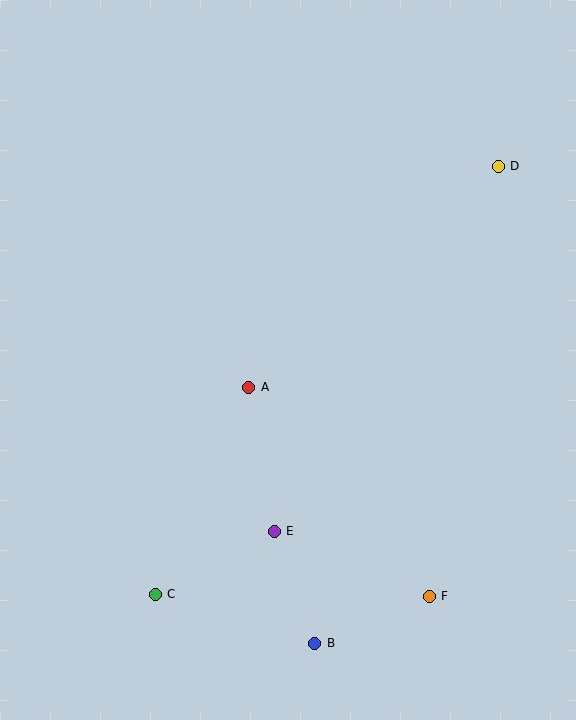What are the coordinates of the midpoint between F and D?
The midpoint between F and D is at (464, 381).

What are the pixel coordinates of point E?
Point E is at (274, 531).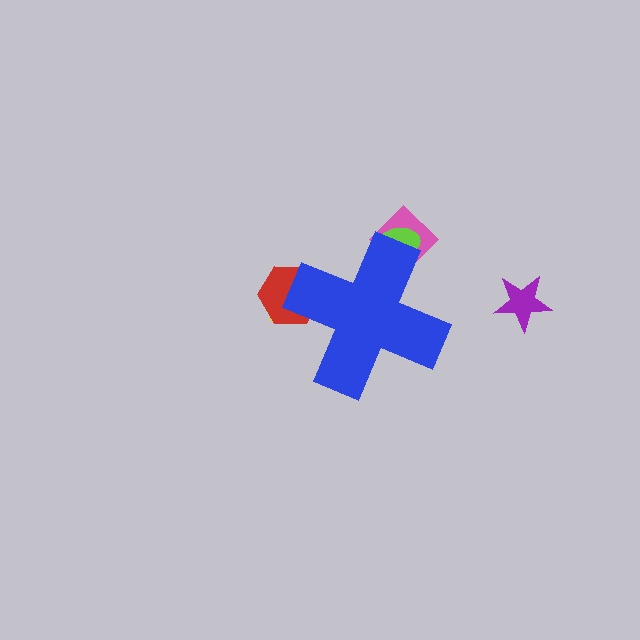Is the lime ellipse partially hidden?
Yes, the lime ellipse is partially hidden behind the blue cross.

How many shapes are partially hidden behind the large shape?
4 shapes are partially hidden.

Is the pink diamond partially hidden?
Yes, the pink diamond is partially hidden behind the blue cross.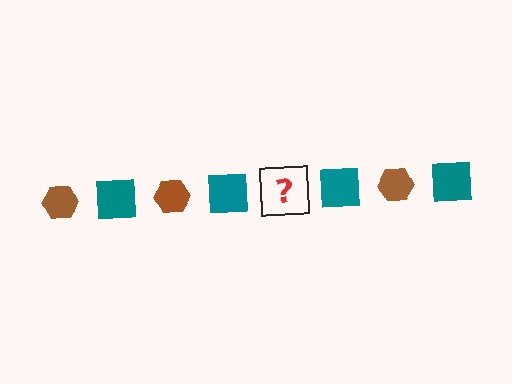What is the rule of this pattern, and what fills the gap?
The rule is that the pattern alternates between brown hexagon and teal square. The gap should be filled with a brown hexagon.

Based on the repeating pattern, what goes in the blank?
The blank should be a brown hexagon.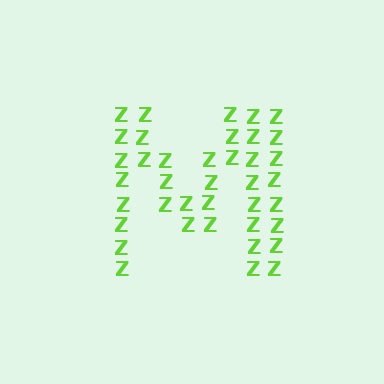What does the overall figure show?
The overall figure shows the letter M.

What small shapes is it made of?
It is made of small letter Z's.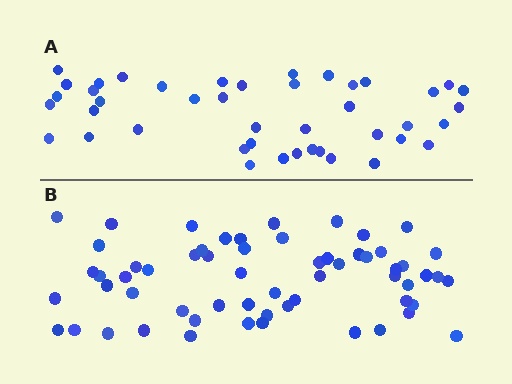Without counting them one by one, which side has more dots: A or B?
Region B (the bottom region) has more dots.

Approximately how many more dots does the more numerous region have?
Region B has approximately 15 more dots than region A.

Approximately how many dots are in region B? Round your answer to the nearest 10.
About 60 dots.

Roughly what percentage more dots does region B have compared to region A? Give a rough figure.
About 40% more.